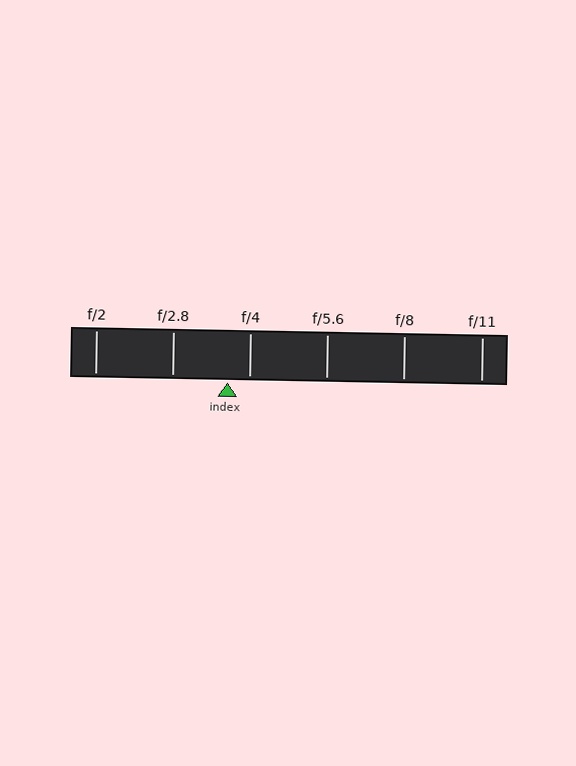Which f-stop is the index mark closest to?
The index mark is closest to f/4.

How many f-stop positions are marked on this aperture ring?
There are 6 f-stop positions marked.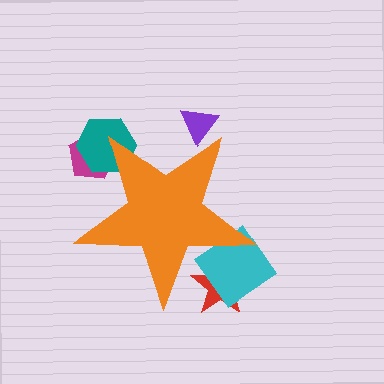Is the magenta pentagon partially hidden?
Yes, the magenta pentagon is partially hidden behind the orange star.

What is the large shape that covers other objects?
An orange star.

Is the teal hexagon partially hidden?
Yes, the teal hexagon is partially hidden behind the orange star.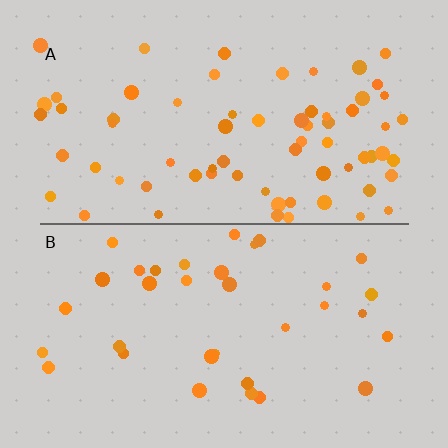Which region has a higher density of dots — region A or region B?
A (the top).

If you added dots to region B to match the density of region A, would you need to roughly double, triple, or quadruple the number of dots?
Approximately double.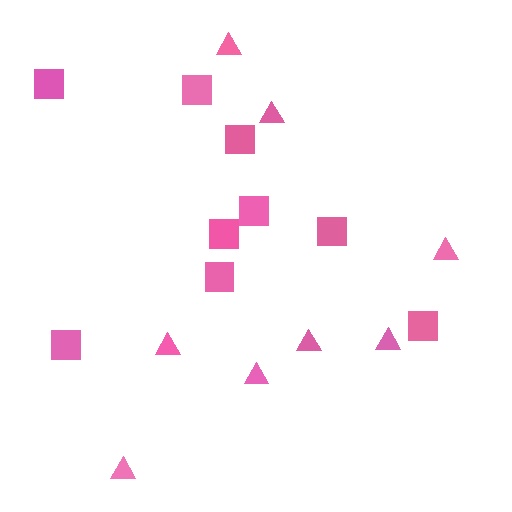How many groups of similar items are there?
There are 2 groups: one group of triangles (8) and one group of squares (9).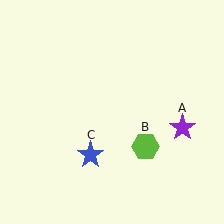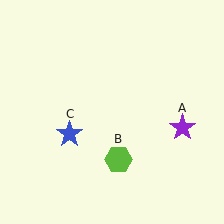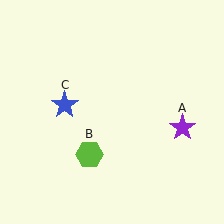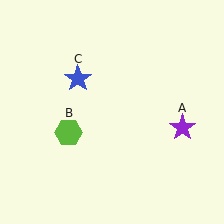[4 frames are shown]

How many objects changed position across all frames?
2 objects changed position: lime hexagon (object B), blue star (object C).